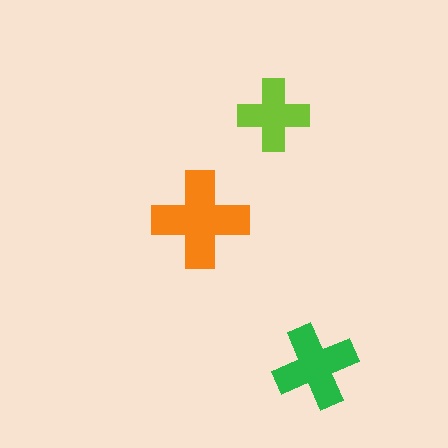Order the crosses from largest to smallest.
the orange one, the green one, the lime one.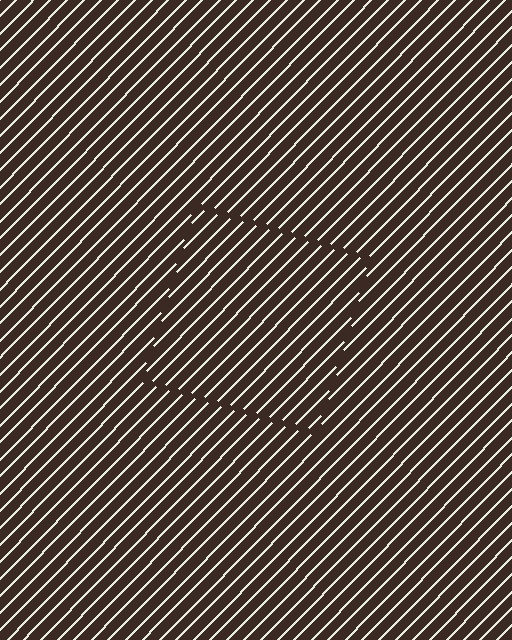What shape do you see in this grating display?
An illusory square. The interior of the shape contains the same grating, shifted by half a period — the contour is defined by the phase discontinuity where line-ends from the inner and outer gratings abut.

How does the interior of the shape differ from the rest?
The interior of the shape contains the same grating, shifted by half a period — the contour is defined by the phase discontinuity where line-ends from the inner and outer gratings abut.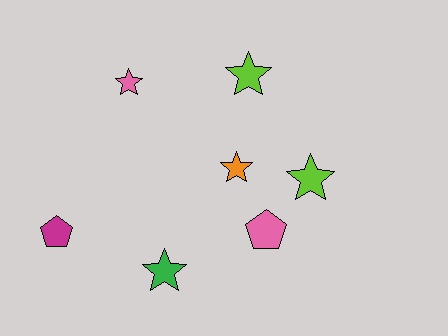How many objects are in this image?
There are 7 objects.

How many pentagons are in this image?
There are 2 pentagons.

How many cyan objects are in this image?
There are no cyan objects.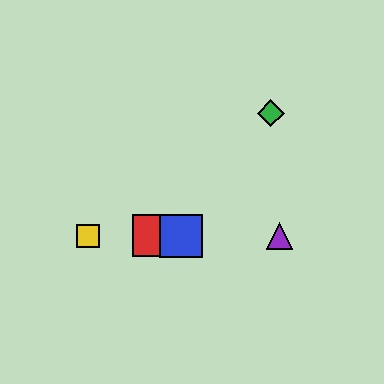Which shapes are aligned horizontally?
The red square, the blue square, the yellow square, the purple triangle are aligned horizontally.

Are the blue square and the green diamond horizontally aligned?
No, the blue square is at y≈236 and the green diamond is at y≈113.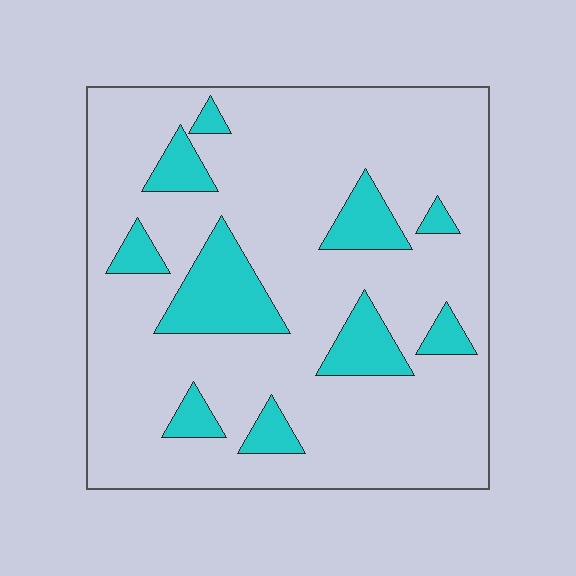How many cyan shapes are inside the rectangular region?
10.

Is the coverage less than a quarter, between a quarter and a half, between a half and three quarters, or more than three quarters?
Less than a quarter.